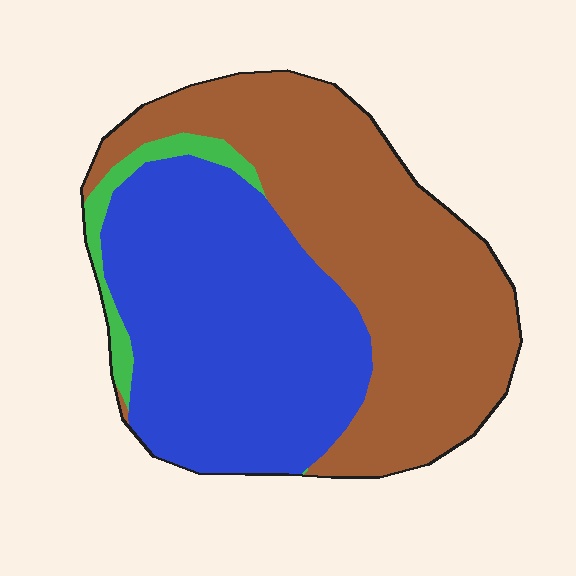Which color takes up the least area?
Green, at roughly 5%.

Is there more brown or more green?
Brown.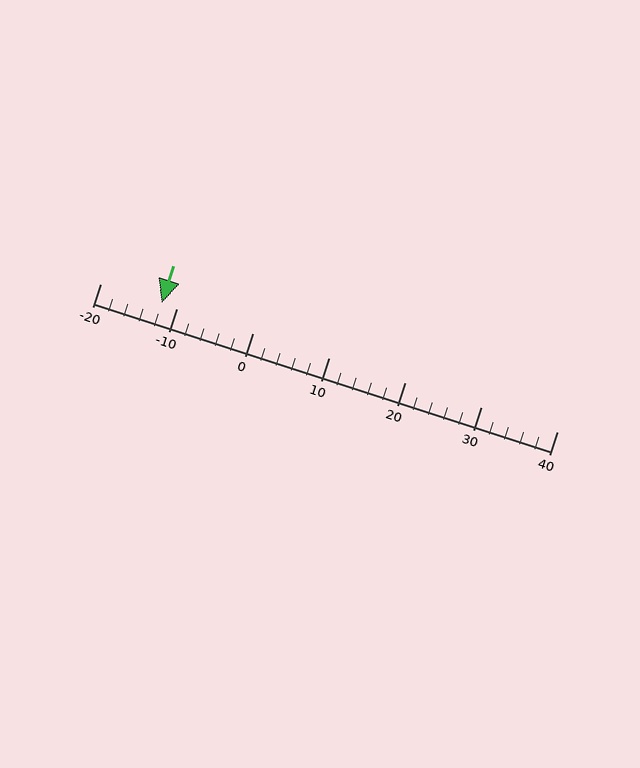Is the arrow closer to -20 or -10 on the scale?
The arrow is closer to -10.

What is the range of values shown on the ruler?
The ruler shows values from -20 to 40.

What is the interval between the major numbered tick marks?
The major tick marks are spaced 10 units apart.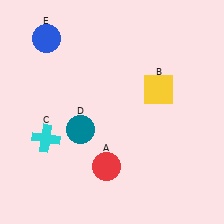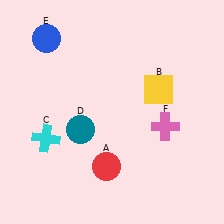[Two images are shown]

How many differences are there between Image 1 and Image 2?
There is 1 difference between the two images.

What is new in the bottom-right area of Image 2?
A pink cross (F) was added in the bottom-right area of Image 2.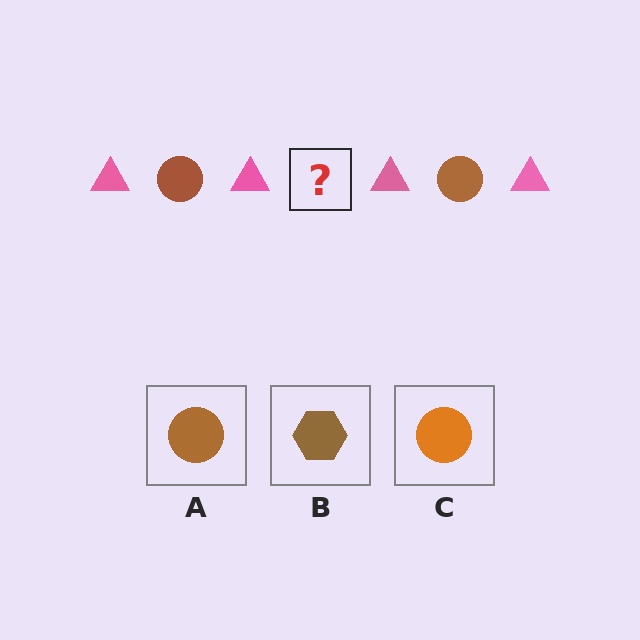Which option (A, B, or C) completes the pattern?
A.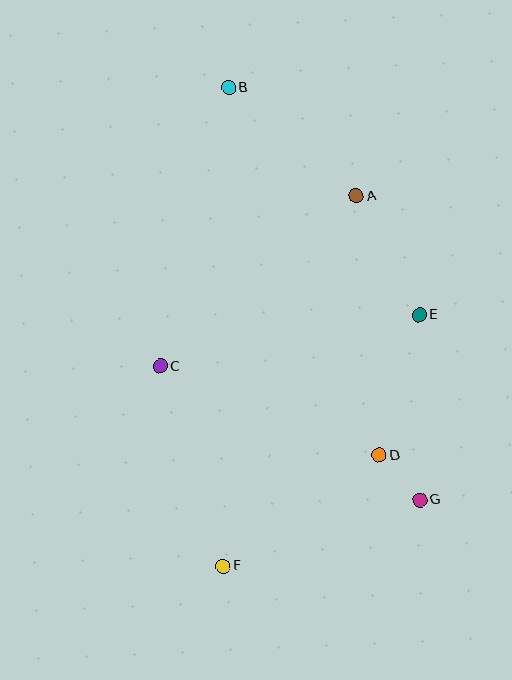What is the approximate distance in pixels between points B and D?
The distance between B and D is approximately 397 pixels.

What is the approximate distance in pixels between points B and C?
The distance between B and C is approximately 287 pixels.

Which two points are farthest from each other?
Points B and F are farthest from each other.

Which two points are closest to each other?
Points D and G are closest to each other.